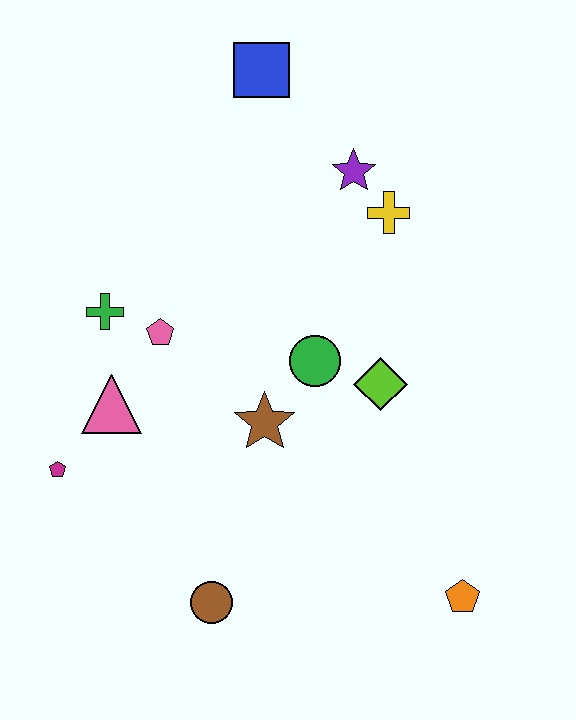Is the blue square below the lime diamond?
No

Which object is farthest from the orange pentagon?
The blue square is farthest from the orange pentagon.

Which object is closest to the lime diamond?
The green circle is closest to the lime diamond.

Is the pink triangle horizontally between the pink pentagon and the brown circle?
No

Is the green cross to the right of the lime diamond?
No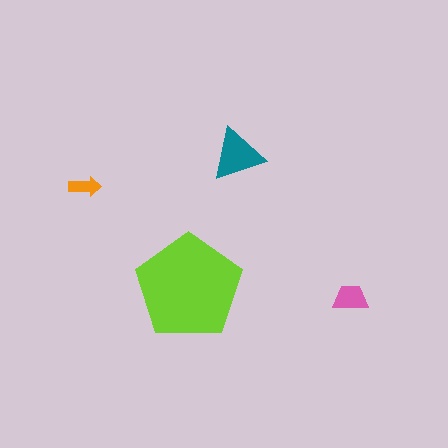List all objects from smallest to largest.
The orange arrow, the pink trapezoid, the teal triangle, the lime pentagon.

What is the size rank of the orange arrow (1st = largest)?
4th.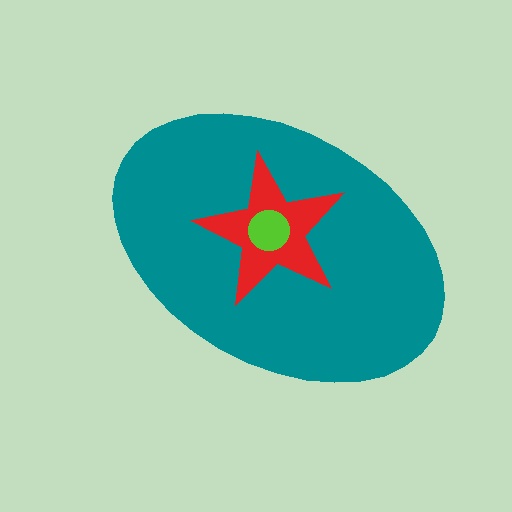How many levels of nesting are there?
3.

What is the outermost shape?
The teal ellipse.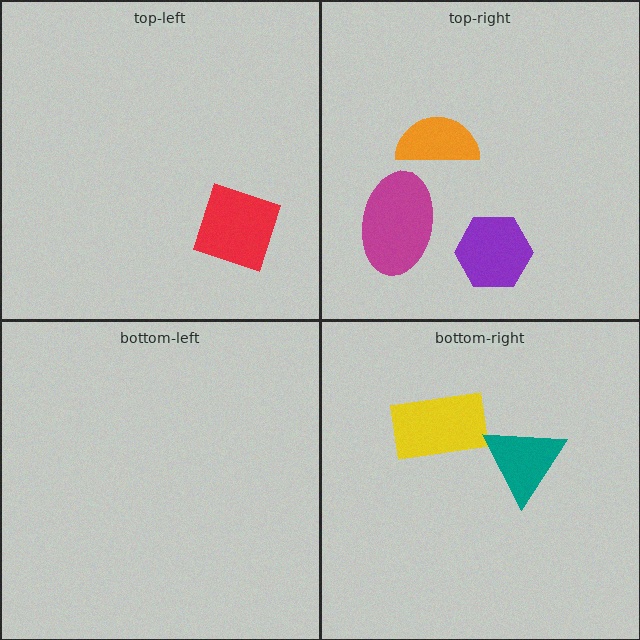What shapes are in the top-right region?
The orange semicircle, the purple hexagon, the magenta ellipse.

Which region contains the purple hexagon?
The top-right region.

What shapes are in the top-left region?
The red diamond.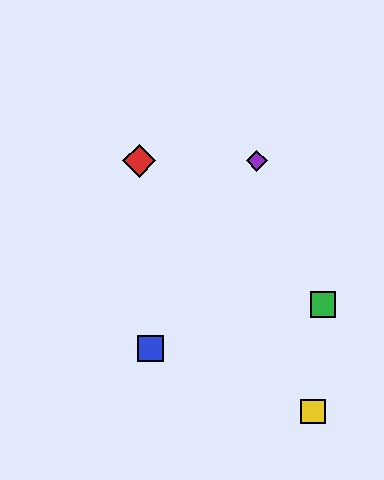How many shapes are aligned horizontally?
2 shapes (the red diamond, the purple diamond) are aligned horizontally.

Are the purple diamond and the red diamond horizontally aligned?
Yes, both are at y≈161.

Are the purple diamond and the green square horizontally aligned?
No, the purple diamond is at y≈161 and the green square is at y≈304.